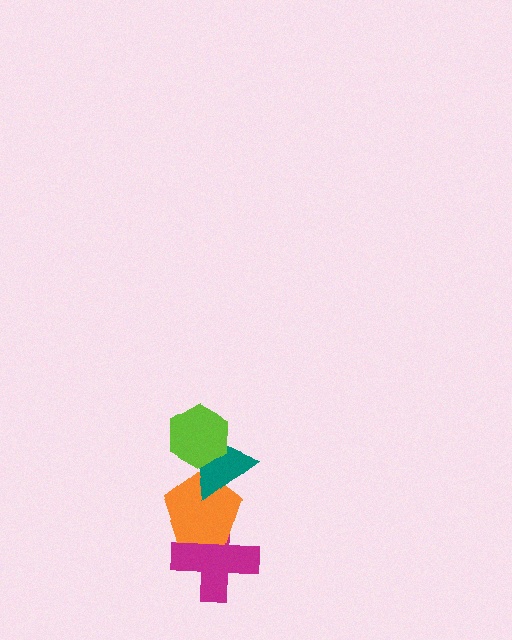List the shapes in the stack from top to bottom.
From top to bottom: the lime hexagon, the teal triangle, the orange pentagon, the magenta cross.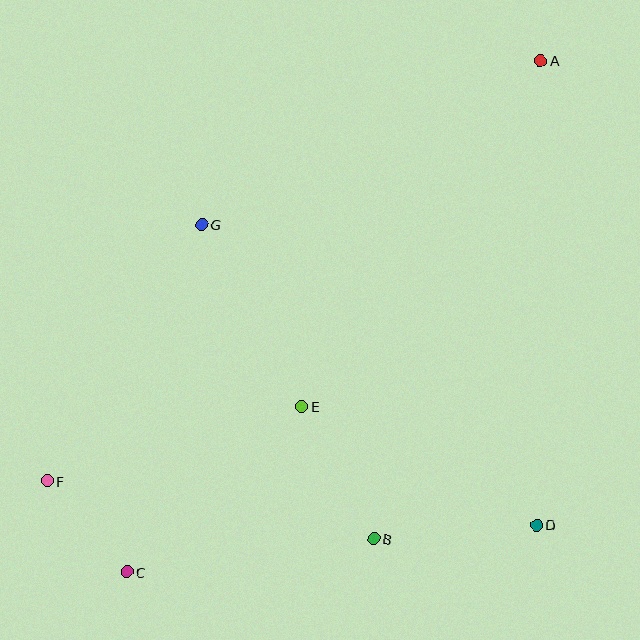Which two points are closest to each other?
Points C and F are closest to each other.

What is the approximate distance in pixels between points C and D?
The distance between C and D is approximately 412 pixels.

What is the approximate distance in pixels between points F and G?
The distance between F and G is approximately 299 pixels.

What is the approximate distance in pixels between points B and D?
The distance between B and D is approximately 164 pixels.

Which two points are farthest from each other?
Points A and C are farthest from each other.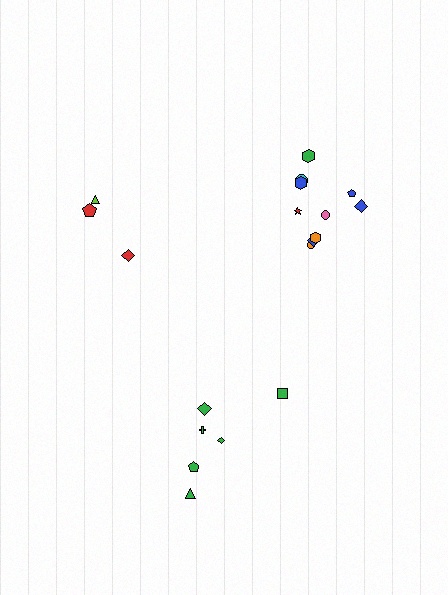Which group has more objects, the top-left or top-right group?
The top-right group.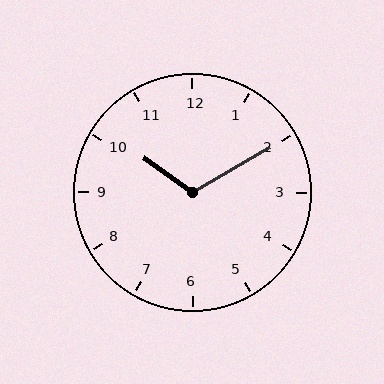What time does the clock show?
10:10.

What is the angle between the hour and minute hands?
Approximately 115 degrees.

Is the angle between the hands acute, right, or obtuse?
It is obtuse.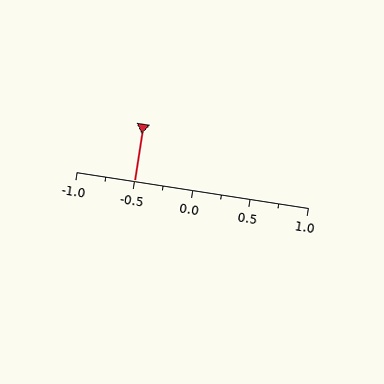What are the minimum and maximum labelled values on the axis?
The axis runs from -1.0 to 1.0.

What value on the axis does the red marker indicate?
The marker indicates approximately -0.5.